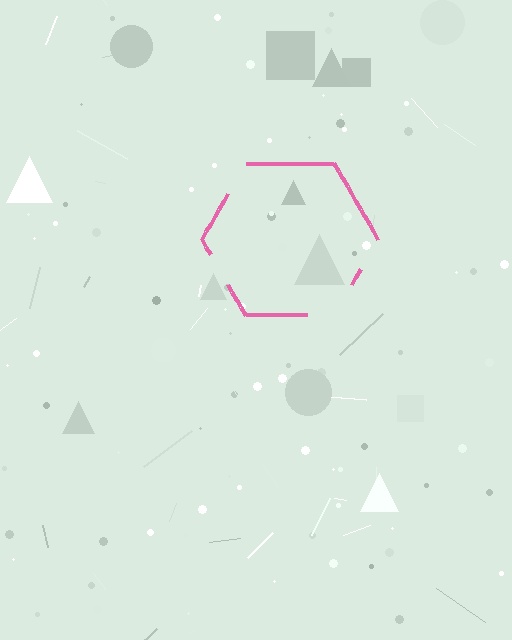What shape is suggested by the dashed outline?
The dashed outline suggests a hexagon.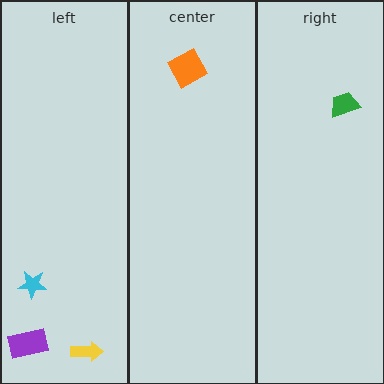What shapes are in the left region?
The yellow arrow, the purple rectangle, the cyan star.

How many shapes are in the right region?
1.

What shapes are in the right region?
The green trapezoid.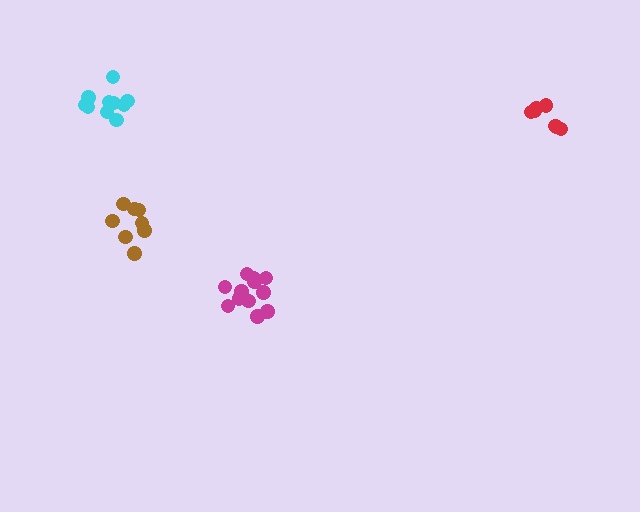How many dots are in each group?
Group 1: 8 dots, Group 2: 11 dots, Group 3: 7 dots, Group 4: 12 dots (38 total).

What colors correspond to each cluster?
The clusters are colored: brown, cyan, red, magenta.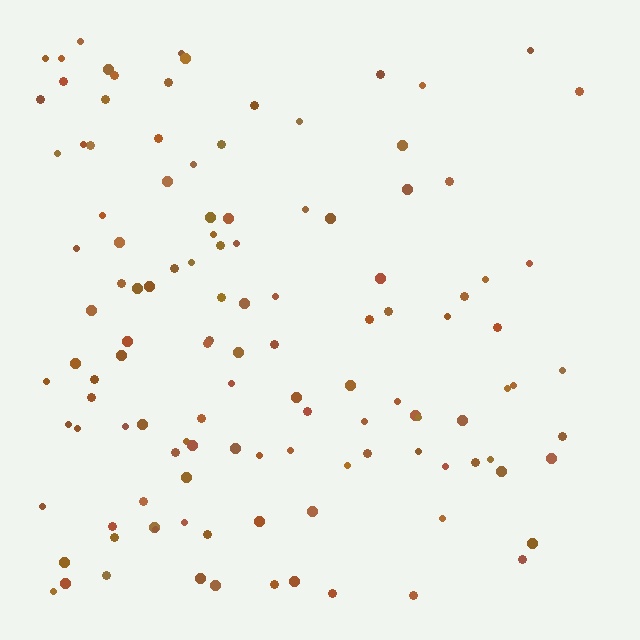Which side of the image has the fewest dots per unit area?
The right.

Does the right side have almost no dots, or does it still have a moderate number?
Still a moderate number, just noticeably fewer than the left.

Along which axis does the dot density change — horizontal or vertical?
Horizontal.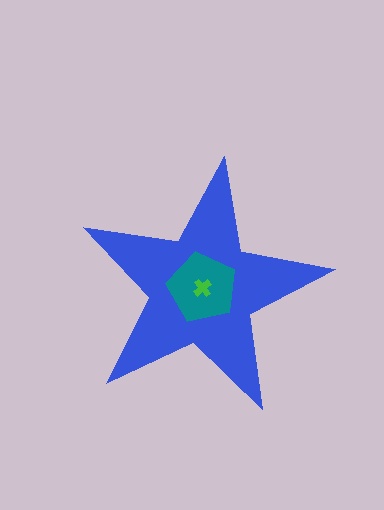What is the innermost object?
The green cross.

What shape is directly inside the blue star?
The teal pentagon.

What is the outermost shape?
The blue star.